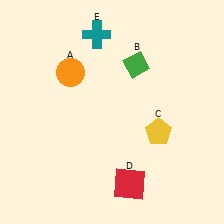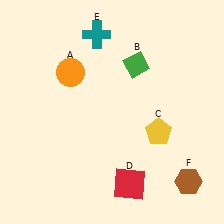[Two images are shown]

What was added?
A brown hexagon (F) was added in Image 2.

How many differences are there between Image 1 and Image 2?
There is 1 difference between the two images.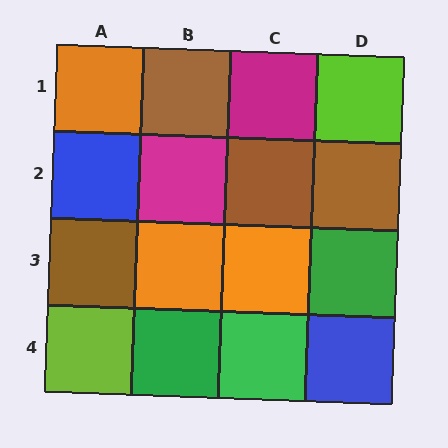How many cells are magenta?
2 cells are magenta.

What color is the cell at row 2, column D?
Brown.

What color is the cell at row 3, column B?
Orange.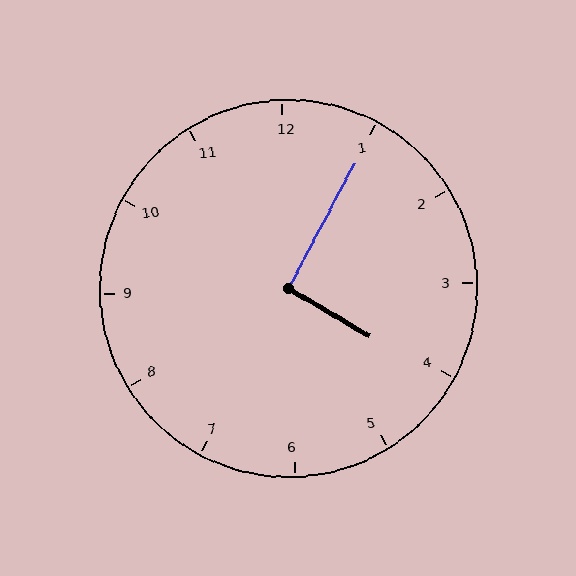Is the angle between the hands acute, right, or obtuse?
It is right.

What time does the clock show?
4:05.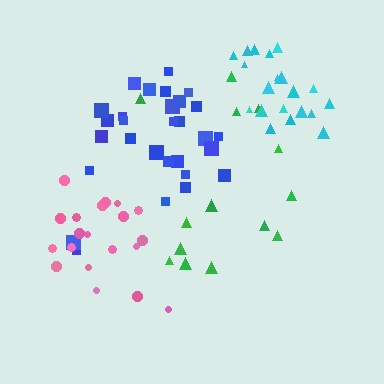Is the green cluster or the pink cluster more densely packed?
Pink.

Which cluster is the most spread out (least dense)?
Green.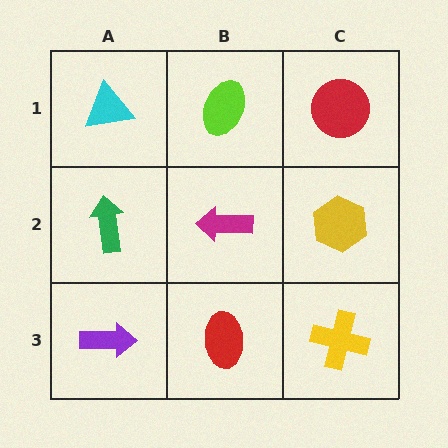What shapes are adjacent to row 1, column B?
A magenta arrow (row 2, column B), a cyan triangle (row 1, column A), a red circle (row 1, column C).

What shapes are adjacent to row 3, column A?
A green arrow (row 2, column A), a red ellipse (row 3, column B).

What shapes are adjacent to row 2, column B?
A lime ellipse (row 1, column B), a red ellipse (row 3, column B), a green arrow (row 2, column A), a yellow hexagon (row 2, column C).